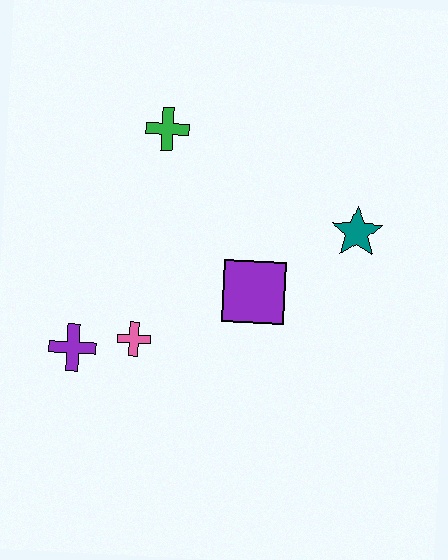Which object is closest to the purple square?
The teal star is closest to the purple square.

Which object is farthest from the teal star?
The purple cross is farthest from the teal star.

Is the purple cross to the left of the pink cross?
Yes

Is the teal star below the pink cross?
No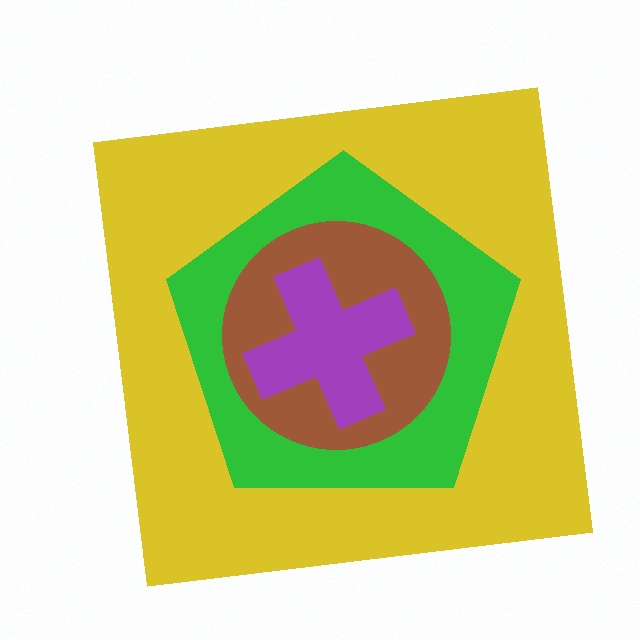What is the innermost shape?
The purple cross.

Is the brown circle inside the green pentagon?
Yes.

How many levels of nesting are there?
4.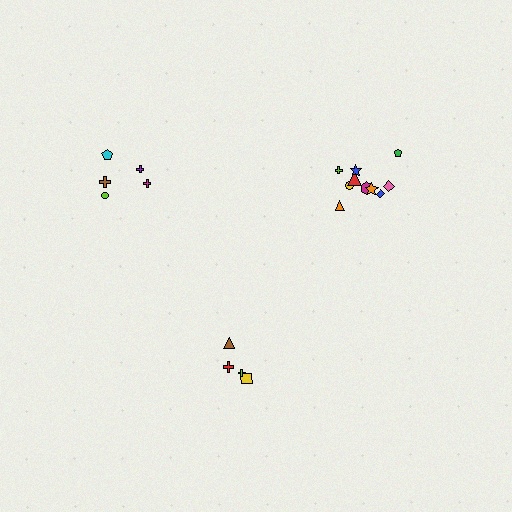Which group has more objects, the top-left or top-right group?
The top-right group.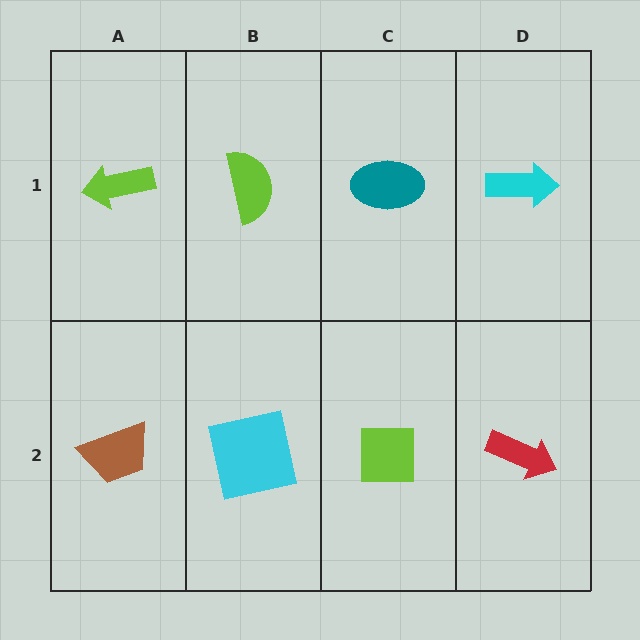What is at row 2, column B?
A cyan square.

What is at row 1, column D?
A cyan arrow.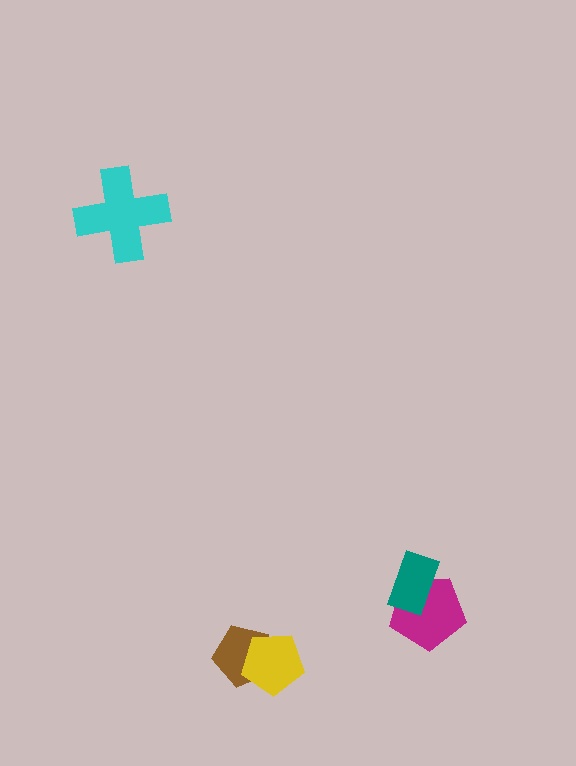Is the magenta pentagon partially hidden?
Yes, it is partially covered by another shape.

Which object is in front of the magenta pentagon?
The teal rectangle is in front of the magenta pentagon.